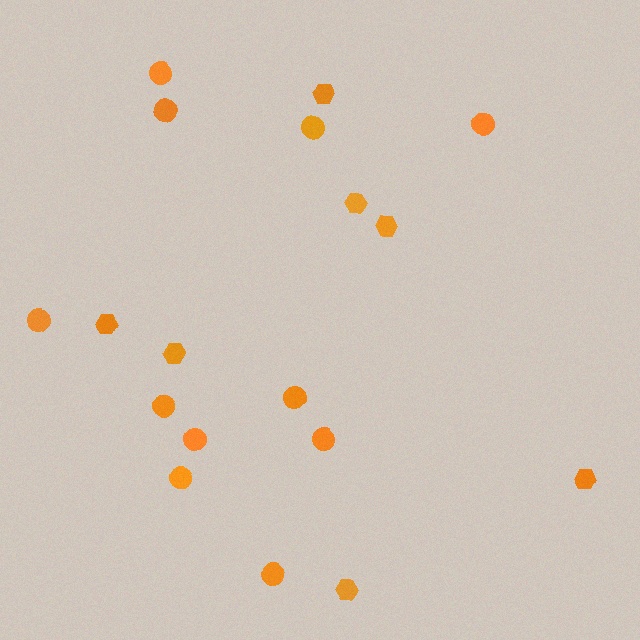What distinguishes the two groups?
There are 2 groups: one group of circles (11) and one group of hexagons (7).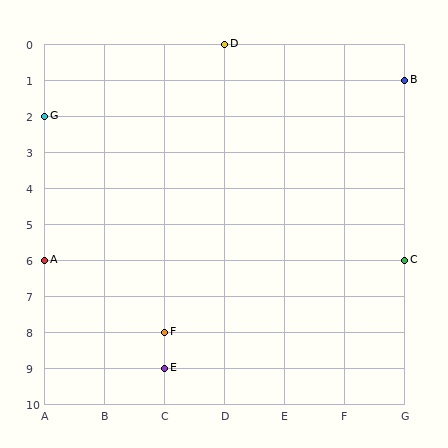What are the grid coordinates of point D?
Point D is at grid coordinates (D, 0).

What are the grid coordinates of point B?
Point B is at grid coordinates (G, 1).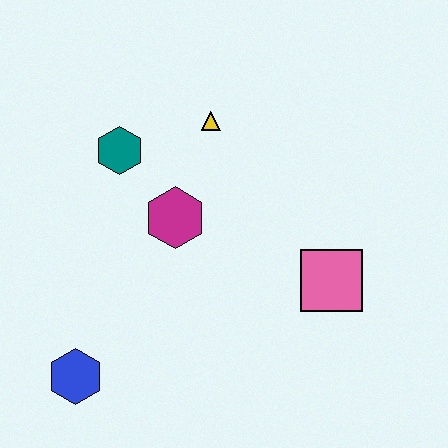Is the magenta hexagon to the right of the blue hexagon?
Yes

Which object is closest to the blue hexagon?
The magenta hexagon is closest to the blue hexagon.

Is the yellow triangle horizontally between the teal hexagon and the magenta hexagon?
No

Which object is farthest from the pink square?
The blue hexagon is farthest from the pink square.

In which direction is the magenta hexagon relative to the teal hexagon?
The magenta hexagon is below the teal hexagon.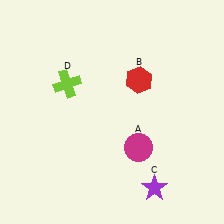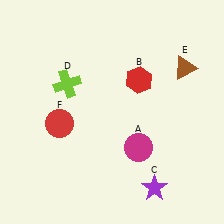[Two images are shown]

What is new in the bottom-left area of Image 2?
A red circle (F) was added in the bottom-left area of Image 2.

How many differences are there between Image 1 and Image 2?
There are 2 differences between the two images.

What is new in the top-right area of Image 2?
A brown triangle (E) was added in the top-right area of Image 2.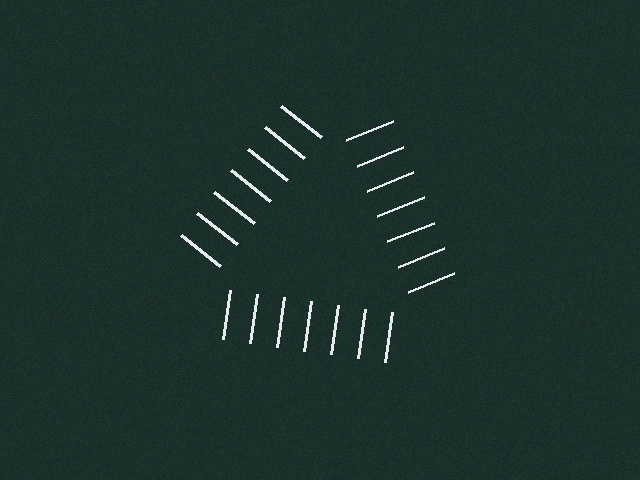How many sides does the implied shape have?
3 sides — the line-ends trace a triangle.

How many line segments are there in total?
21 — 7 along each of the 3 edges.